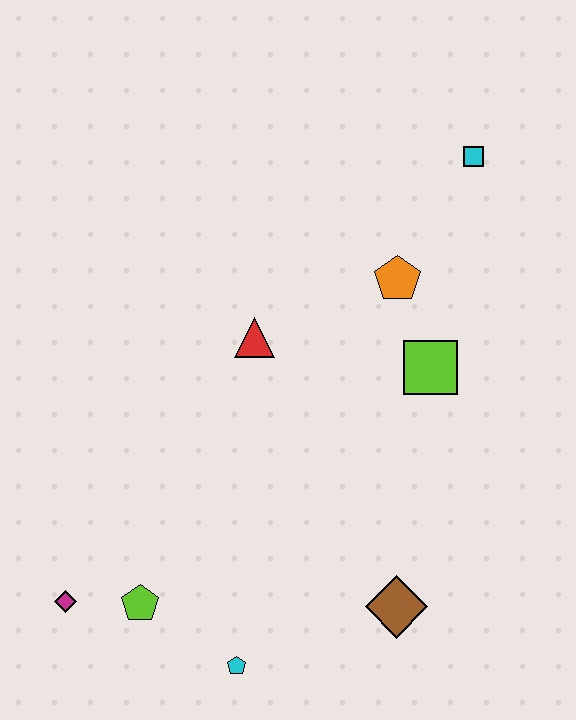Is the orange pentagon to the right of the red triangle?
Yes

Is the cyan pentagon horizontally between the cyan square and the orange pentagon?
No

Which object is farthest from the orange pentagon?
The magenta diamond is farthest from the orange pentagon.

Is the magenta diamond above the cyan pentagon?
Yes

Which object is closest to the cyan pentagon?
The lime pentagon is closest to the cyan pentagon.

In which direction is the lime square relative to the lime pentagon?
The lime square is to the right of the lime pentagon.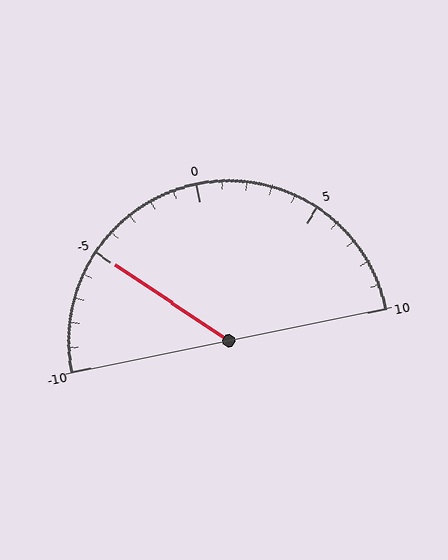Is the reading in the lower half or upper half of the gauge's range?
The reading is in the lower half of the range (-10 to 10).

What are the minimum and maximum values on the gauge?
The gauge ranges from -10 to 10.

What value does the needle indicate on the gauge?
The needle indicates approximately -5.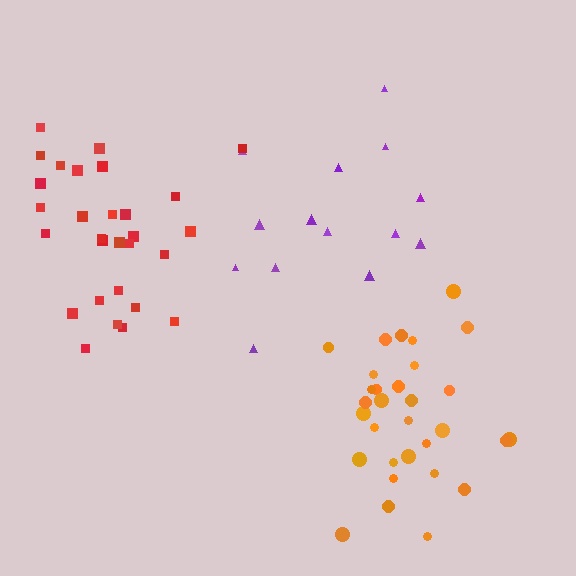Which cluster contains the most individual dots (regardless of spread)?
Orange (31).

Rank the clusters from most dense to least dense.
orange, red, purple.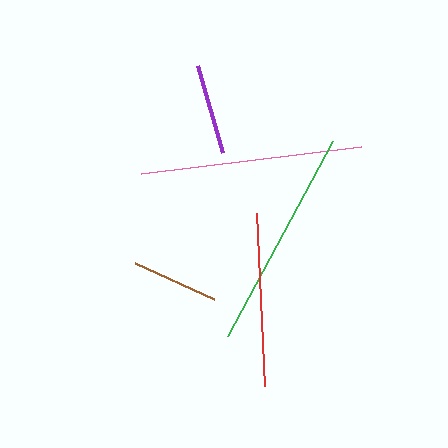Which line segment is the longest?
The pink line is the longest at approximately 221 pixels.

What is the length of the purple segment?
The purple segment is approximately 90 pixels long.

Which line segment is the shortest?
The brown line is the shortest at approximately 87 pixels.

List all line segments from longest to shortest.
From longest to shortest: pink, green, red, purple, brown.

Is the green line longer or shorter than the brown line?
The green line is longer than the brown line.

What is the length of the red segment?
The red segment is approximately 173 pixels long.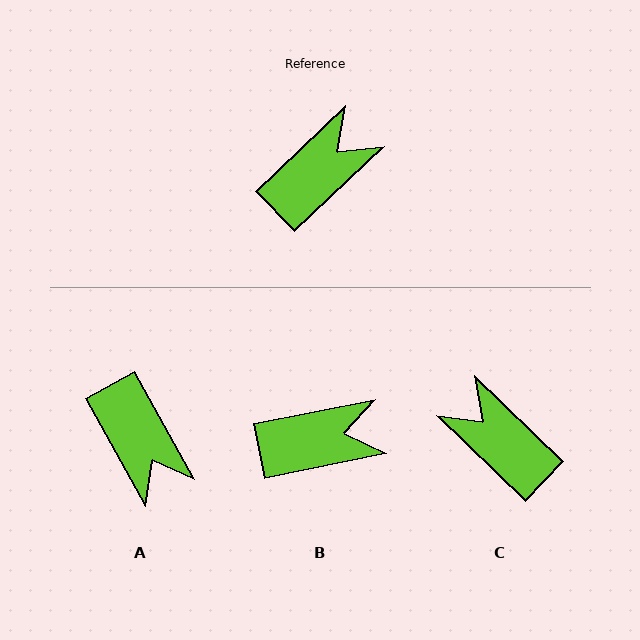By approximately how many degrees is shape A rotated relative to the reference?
Approximately 104 degrees clockwise.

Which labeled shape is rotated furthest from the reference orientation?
A, about 104 degrees away.